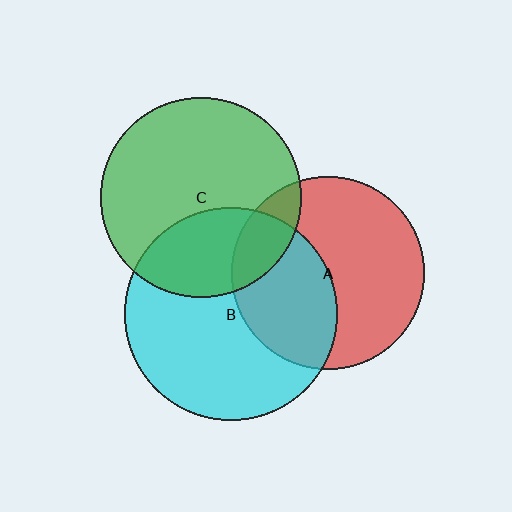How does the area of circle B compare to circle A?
Approximately 1.2 times.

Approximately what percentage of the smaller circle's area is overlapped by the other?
Approximately 15%.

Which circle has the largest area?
Circle B (cyan).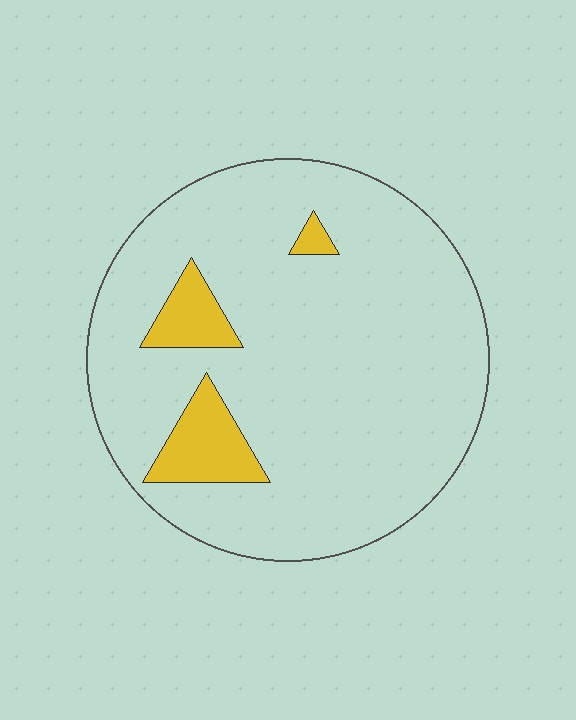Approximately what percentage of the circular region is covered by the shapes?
Approximately 10%.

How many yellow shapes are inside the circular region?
3.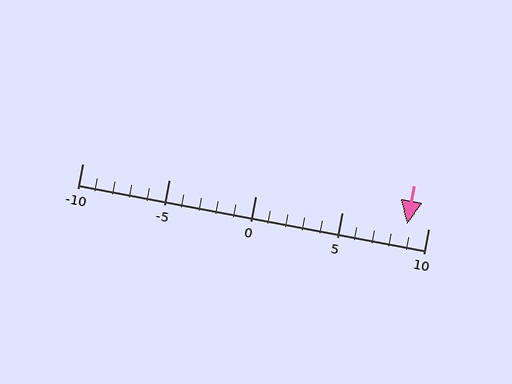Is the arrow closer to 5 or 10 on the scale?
The arrow is closer to 10.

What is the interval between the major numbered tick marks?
The major tick marks are spaced 5 units apart.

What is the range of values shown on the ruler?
The ruler shows values from -10 to 10.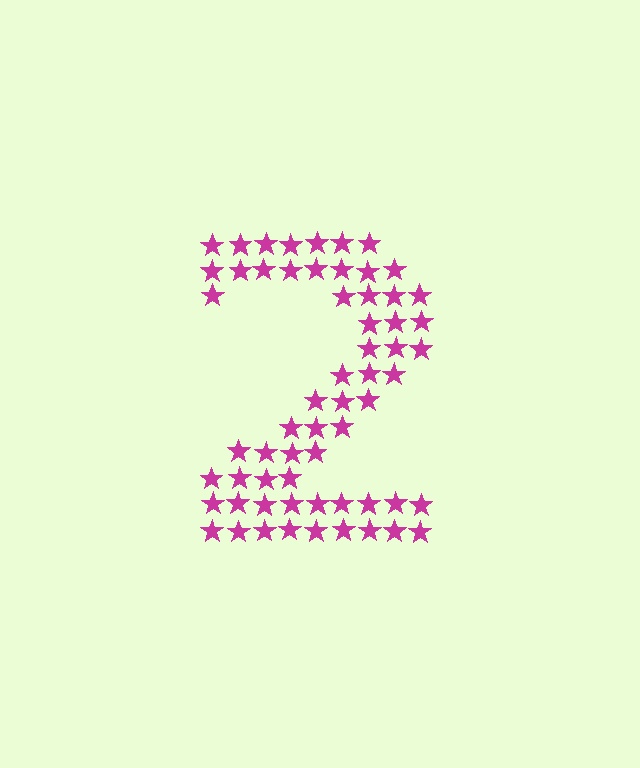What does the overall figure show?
The overall figure shows the digit 2.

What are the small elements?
The small elements are stars.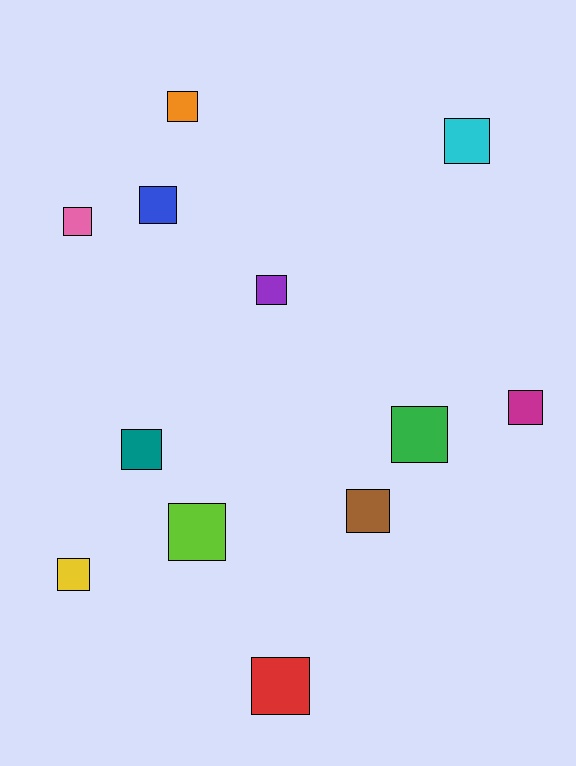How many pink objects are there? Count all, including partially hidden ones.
There is 1 pink object.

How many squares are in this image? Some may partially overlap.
There are 12 squares.